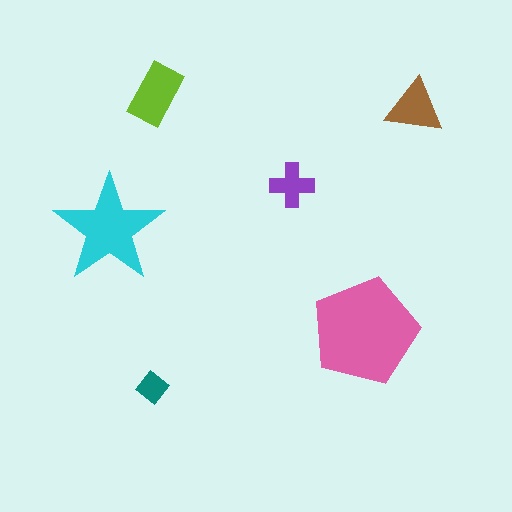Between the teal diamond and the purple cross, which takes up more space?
The purple cross.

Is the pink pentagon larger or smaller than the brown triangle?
Larger.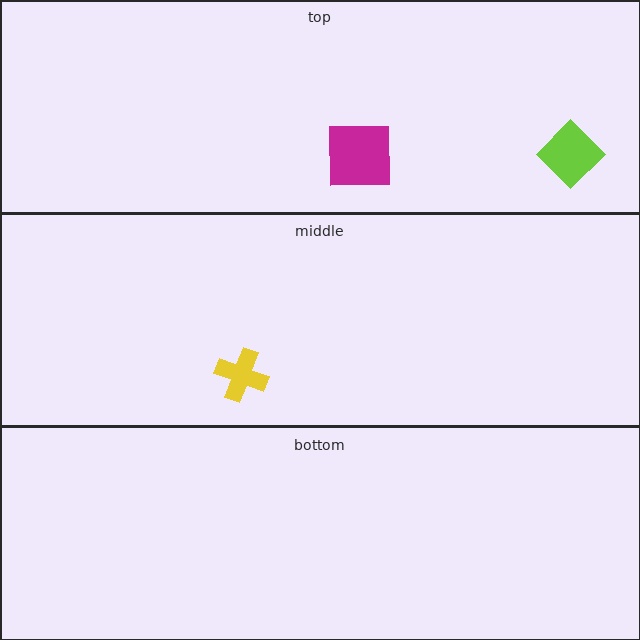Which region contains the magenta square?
The top region.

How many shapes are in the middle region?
1.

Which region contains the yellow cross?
The middle region.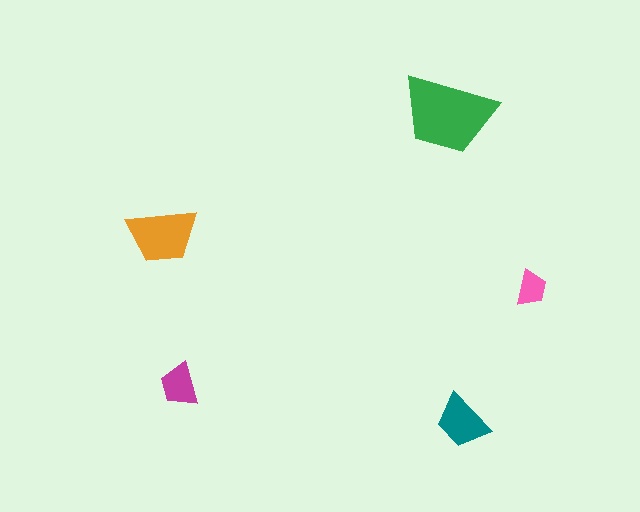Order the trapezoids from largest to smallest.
the green one, the orange one, the teal one, the magenta one, the pink one.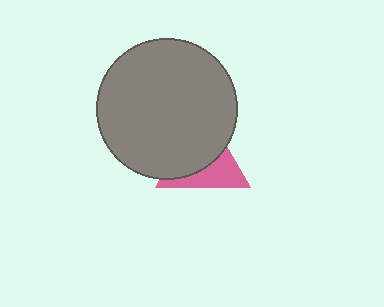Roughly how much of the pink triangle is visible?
A small part of it is visible (roughly 40%).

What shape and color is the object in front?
The object in front is a gray circle.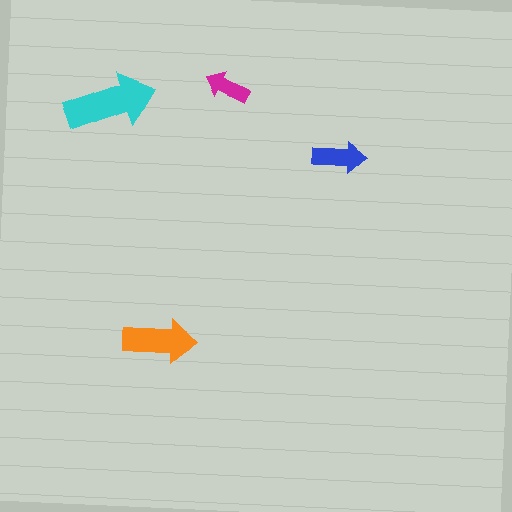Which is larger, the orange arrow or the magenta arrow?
The orange one.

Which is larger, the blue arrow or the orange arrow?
The orange one.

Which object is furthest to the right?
The blue arrow is rightmost.